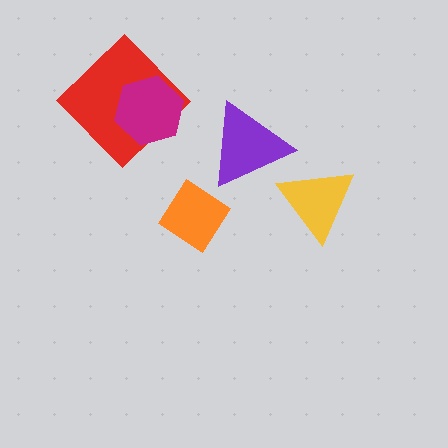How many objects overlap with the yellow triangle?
0 objects overlap with the yellow triangle.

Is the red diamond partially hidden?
Yes, it is partially covered by another shape.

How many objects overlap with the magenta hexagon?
1 object overlaps with the magenta hexagon.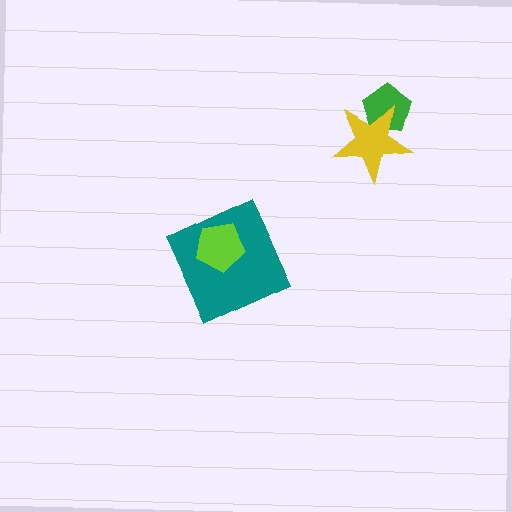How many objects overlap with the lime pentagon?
1 object overlaps with the lime pentagon.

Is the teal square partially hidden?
Yes, it is partially covered by another shape.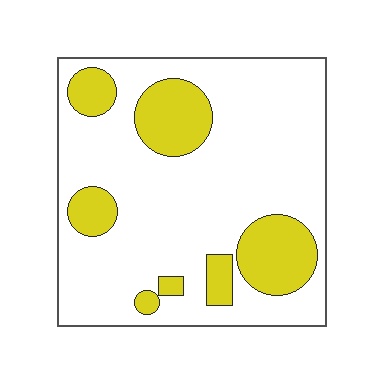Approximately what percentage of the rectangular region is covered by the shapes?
Approximately 25%.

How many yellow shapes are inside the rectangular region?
7.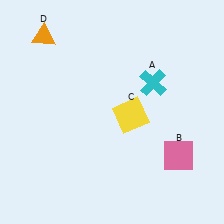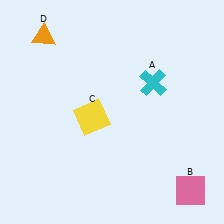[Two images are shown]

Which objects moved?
The objects that moved are: the pink square (B), the yellow square (C).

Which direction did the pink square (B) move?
The pink square (B) moved down.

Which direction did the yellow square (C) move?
The yellow square (C) moved left.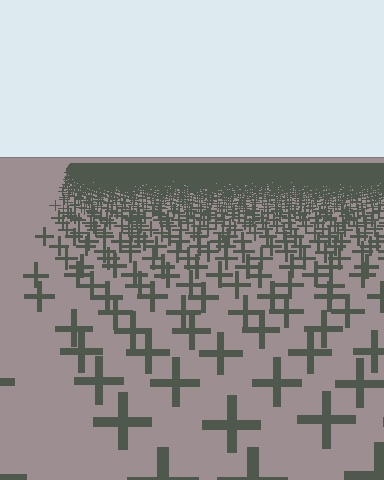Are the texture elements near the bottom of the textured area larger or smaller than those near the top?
Larger. Near the bottom, elements are closer to the viewer and appear at a bigger on-screen size.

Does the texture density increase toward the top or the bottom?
Density increases toward the top.